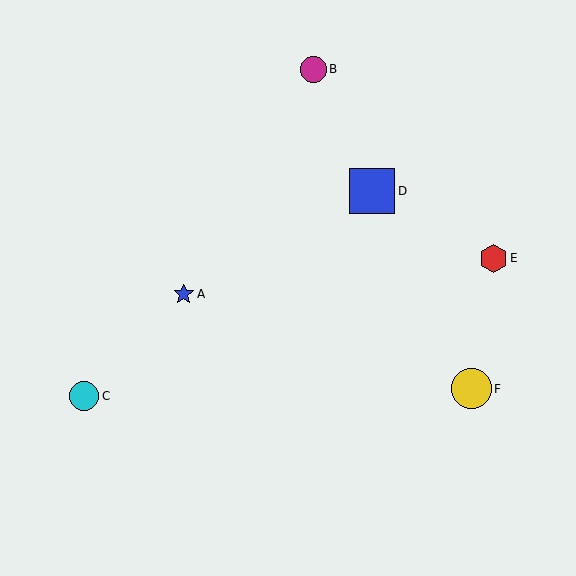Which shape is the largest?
The blue square (labeled D) is the largest.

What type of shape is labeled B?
Shape B is a magenta circle.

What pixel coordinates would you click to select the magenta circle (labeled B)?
Click at (313, 69) to select the magenta circle B.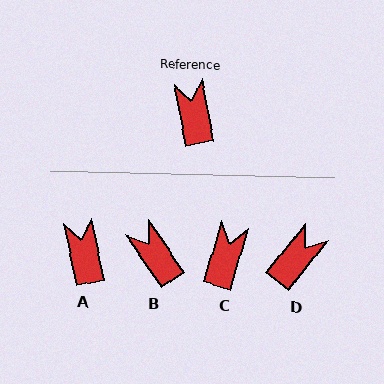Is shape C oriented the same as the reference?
No, it is off by about 28 degrees.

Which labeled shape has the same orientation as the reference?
A.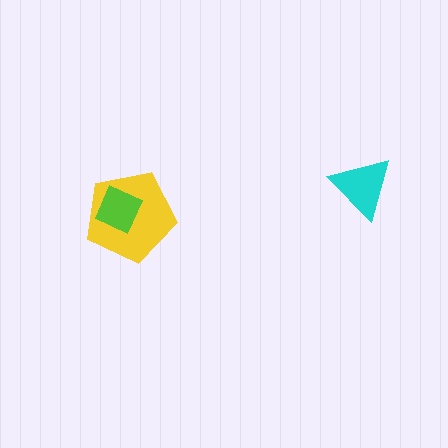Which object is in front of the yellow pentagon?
The lime diamond is in front of the yellow pentagon.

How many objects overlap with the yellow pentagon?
1 object overlaps with the yellow pentagon.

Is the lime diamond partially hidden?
No, no other shape covers it.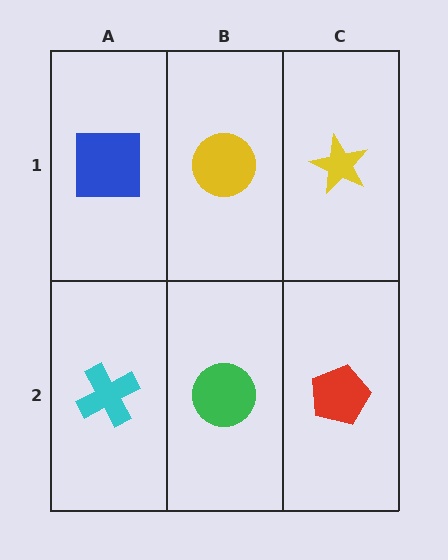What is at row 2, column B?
A green circle.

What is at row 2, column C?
A red pentagon.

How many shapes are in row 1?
3 shapes.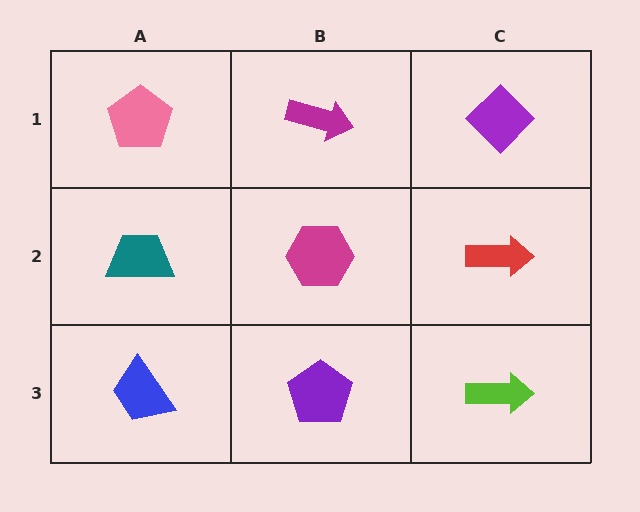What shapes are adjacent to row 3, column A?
A teal trapezoid (row 2, column A), a purple pentagon (row 3, column B).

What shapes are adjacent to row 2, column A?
A pink pentagon (row 1, column A), a blue trapezoid (row 3, column A), a magenta hexagon (row 2, column B).